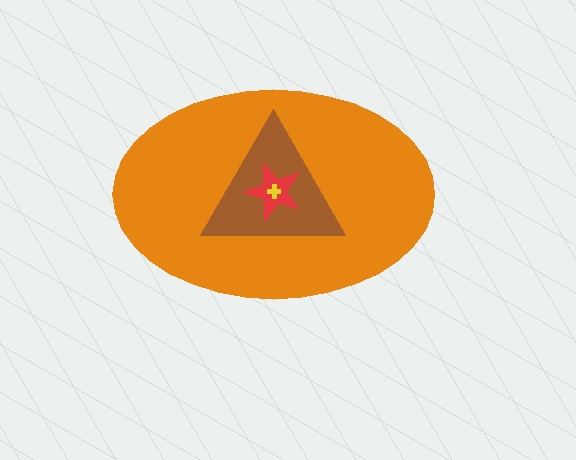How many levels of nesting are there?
4.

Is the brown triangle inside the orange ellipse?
Yes.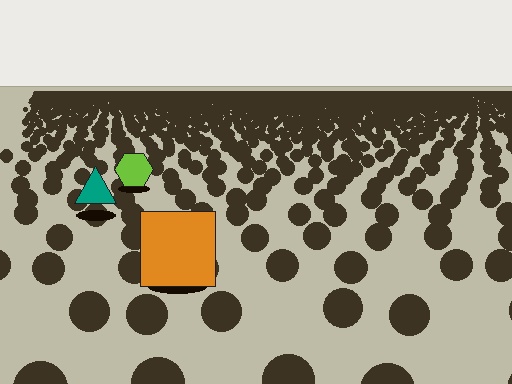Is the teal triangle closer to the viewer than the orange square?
No. The orange square is closer — you can tell from the texture gradient: the ground texture is coarser near it.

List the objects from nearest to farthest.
From nearest to farthest: the orange square, the teal triangle, the lime hexagon.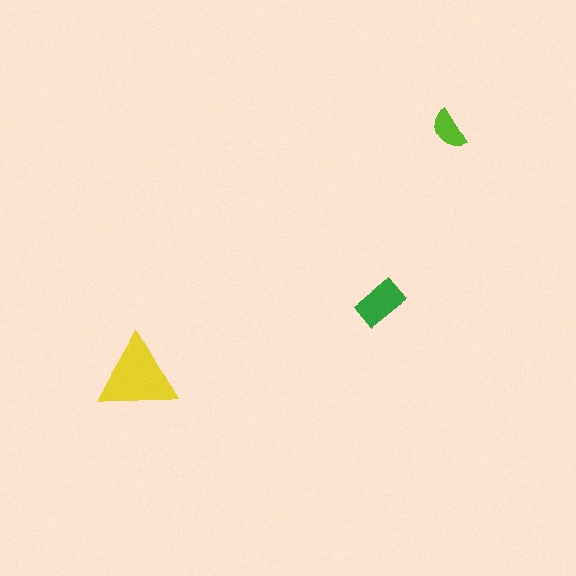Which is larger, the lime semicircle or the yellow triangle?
The yellow triangle.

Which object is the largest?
The yellow triangle.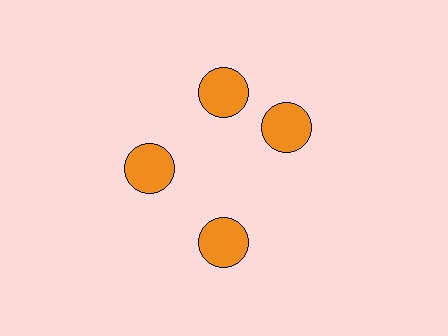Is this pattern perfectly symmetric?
No. The 4 orange circles are arranged in a ring, but one element near the 3 o'clock position is rotated out of alignment along the ring, breaking the 4-fold rotational symmetry.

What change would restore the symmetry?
The symmetry would be restored by rotating it back into even spacing with its neighbors so that all 4 circles sit at equal angles and equal distance from the center.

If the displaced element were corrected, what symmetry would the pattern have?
It would have 4-fold rotational symmetry — the pattern would map onto itself every 90 degrees.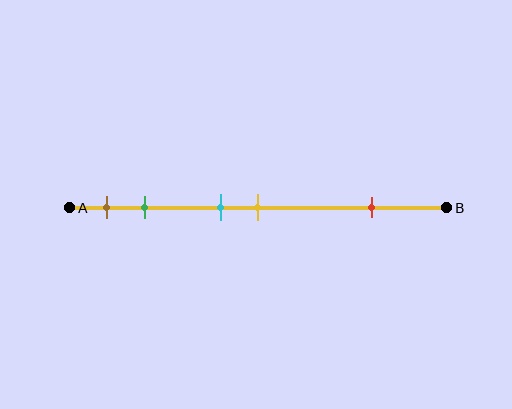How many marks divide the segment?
There are 5 marks dividing the segment.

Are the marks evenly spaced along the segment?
No, the marks are not evenly spaced.